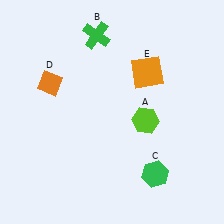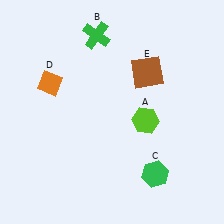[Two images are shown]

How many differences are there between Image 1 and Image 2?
There is 1 difference between the two images.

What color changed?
The square (E) changed from orange in Image 1 to brown in Image 2.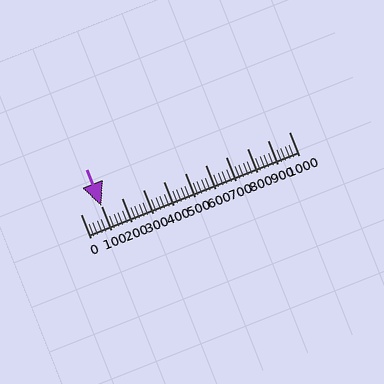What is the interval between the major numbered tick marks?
The major tick marks are spaced 100 units apart.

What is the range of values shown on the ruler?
The ruler shows values from 0 to 1000.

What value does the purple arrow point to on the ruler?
The purple arrow points to approximately 101.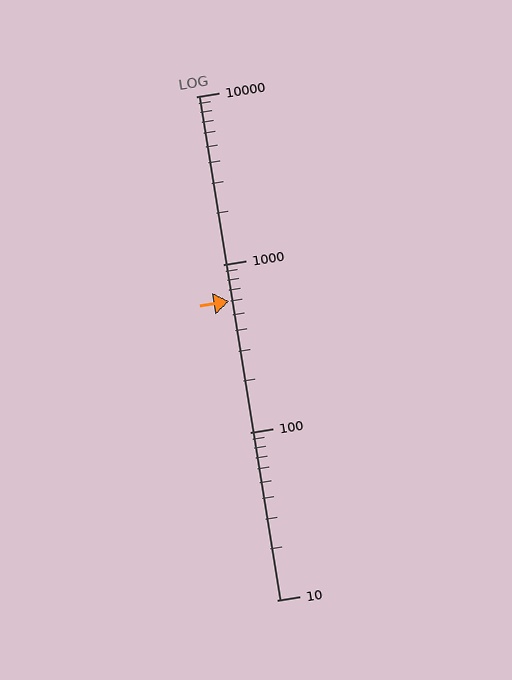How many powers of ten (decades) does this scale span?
The scale spans 3 decades, from 10 to 10000.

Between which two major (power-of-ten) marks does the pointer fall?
The pointer is between 100 and 1000.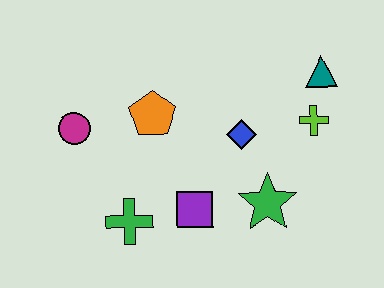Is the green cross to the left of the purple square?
Yes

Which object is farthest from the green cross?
The teal triangle is farthest from the green cross.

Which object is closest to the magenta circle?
The orange pentagon is closest to the magenta circle.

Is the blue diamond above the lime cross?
No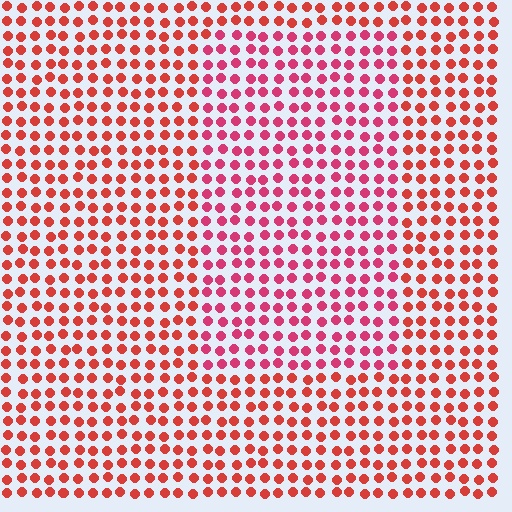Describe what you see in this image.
The image is filled with small red elements in a uniform arrangement. A rectangle-shaped region is visible where the elements are tinted to a slightly different hue, forming a subtle color boundary.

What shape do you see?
I see a rectangle.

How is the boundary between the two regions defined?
The boundary is defined purely by a slight shift in hue (about 25 degrees). Spacing, size, and orientation are identical on both sides.